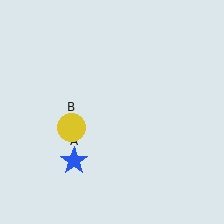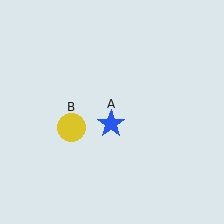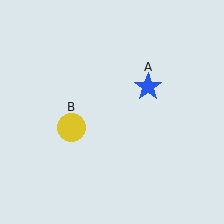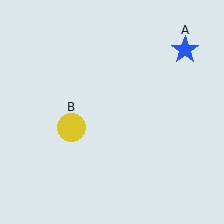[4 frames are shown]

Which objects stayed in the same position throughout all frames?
Yellow circle (object B) remained stationary.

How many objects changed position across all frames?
1 object changed position: blue star (object A).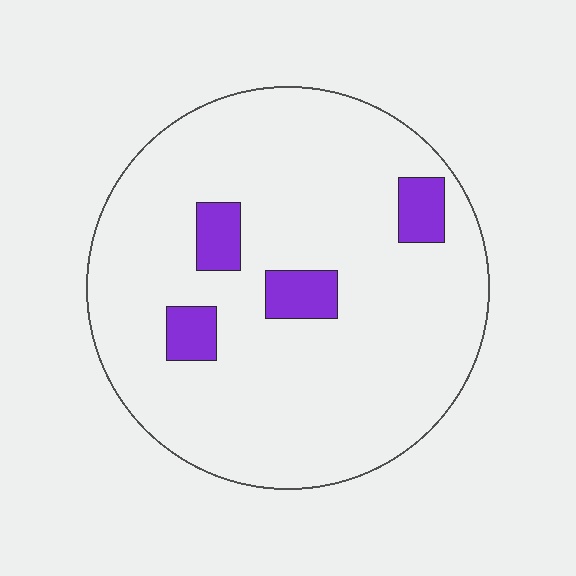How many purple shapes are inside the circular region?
4.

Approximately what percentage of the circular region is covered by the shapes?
Approximately 10%.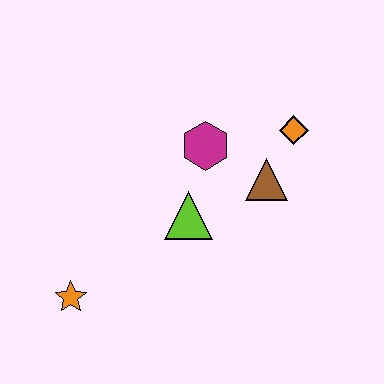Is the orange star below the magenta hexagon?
Yes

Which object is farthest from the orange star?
The orange diamond is farthest from the orange star.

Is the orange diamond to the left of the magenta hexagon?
No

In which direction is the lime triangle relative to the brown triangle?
The lime triangle is to the left of the brown triangle.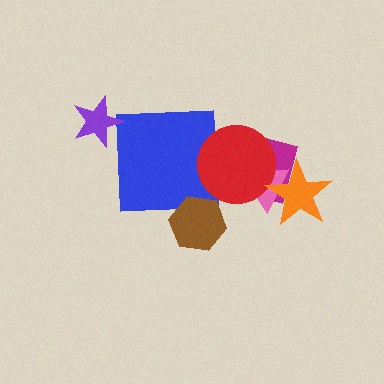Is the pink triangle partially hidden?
Yes, it is partially covered by another shape.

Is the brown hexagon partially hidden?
No, no other shape covers it.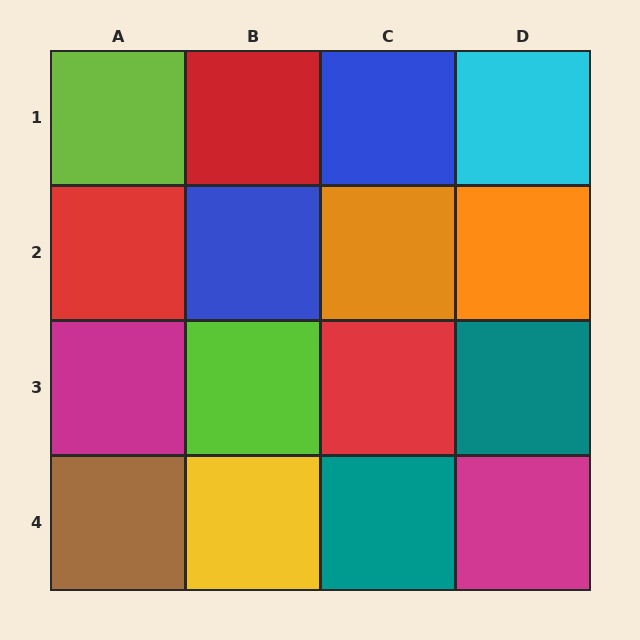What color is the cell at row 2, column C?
Orange.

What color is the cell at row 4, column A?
Brown.